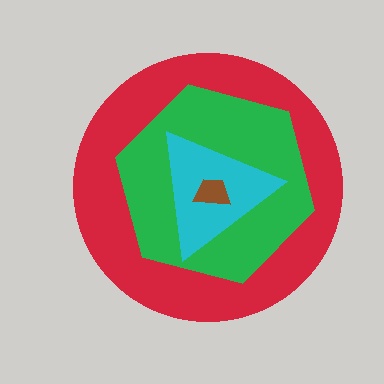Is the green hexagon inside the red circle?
Yes.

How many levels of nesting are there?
4.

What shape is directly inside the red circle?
The green hexagon.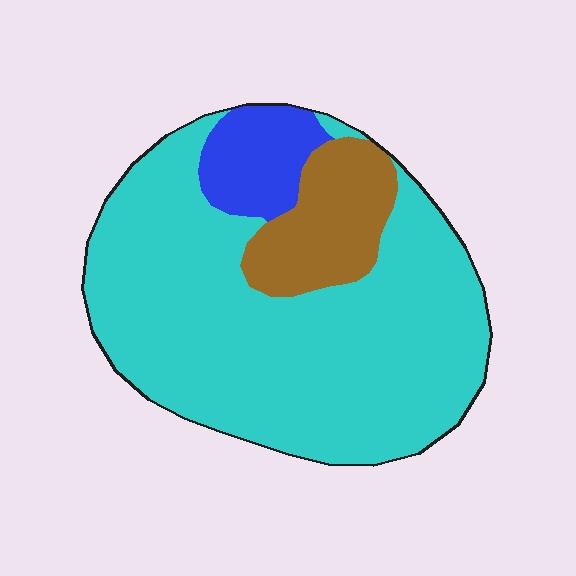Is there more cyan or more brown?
Cyan.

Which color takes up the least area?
Blue, at roughly 10%.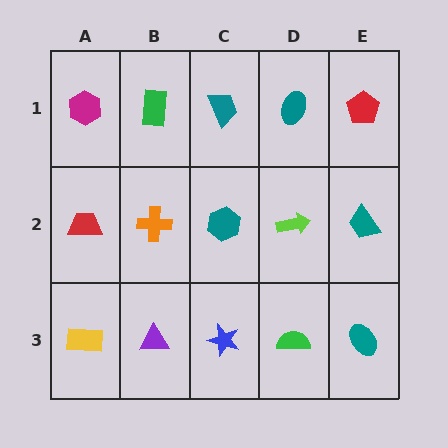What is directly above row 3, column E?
A teal trapezoid.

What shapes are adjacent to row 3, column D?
A lime arrow (row 2, column D), a blue star (row 3, column C), a teal ellipse (row 3, column E).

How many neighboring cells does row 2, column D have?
4.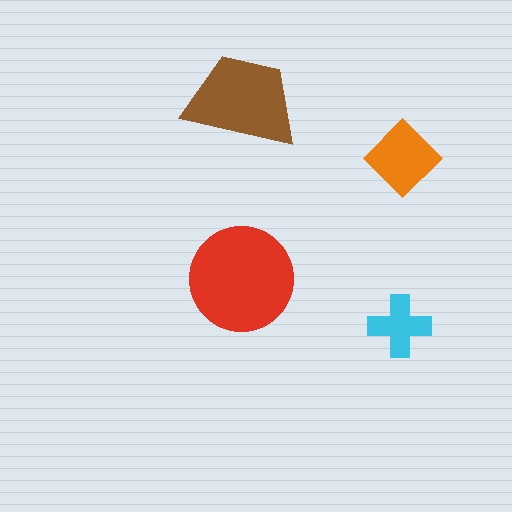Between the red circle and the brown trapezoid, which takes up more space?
The red circle.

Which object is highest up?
The brown trapezoid is topmost.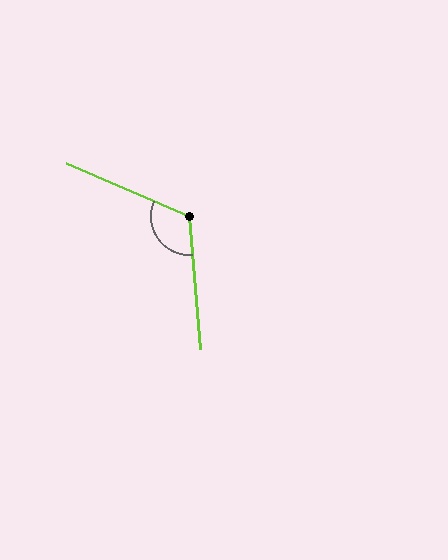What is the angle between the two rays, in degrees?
Approximately 118 degrees.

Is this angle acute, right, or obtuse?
It is obtuse.